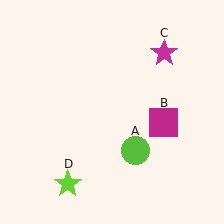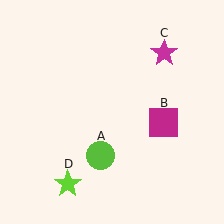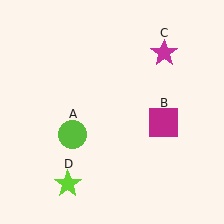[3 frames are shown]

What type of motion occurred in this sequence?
The lime circle (object A) rotated clockwise around the center of the scene.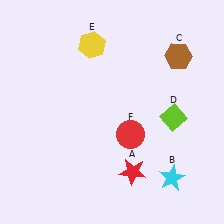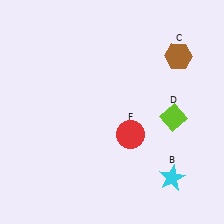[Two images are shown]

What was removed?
The red star (A), the yellow hexagon (E) were removed in Image 2.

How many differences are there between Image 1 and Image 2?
There are 2 differences between the two images.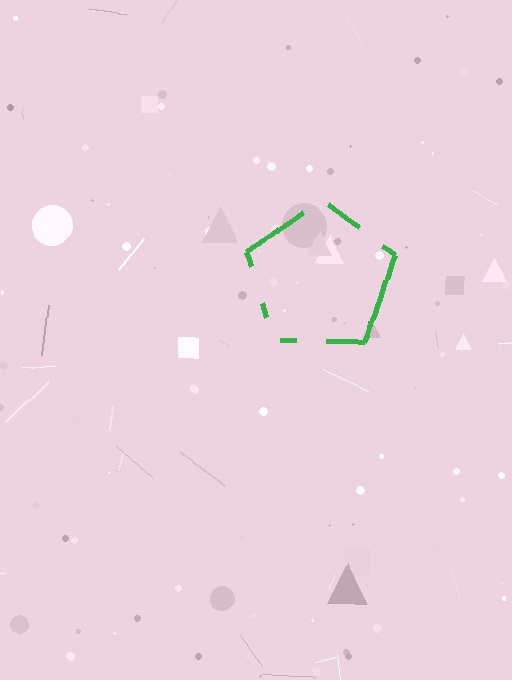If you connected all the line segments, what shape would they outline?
They would outline a pentagon.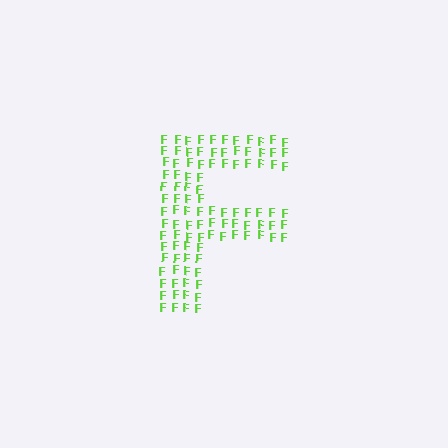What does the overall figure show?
The overall figure shows the letter F.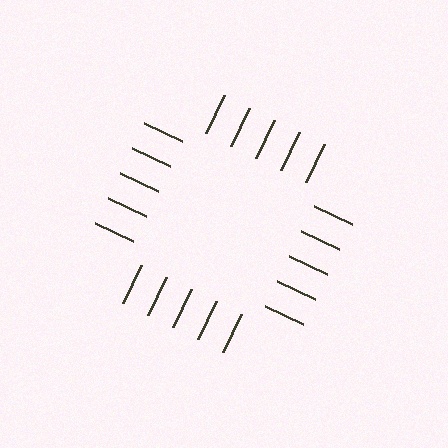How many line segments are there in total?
20 — 5 along each of the 4 edges.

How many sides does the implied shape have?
4 sides — the line-ends trace a square.